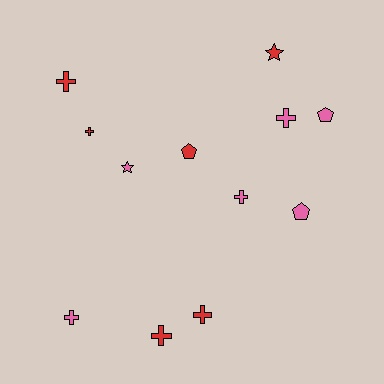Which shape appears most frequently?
Cross, with 7 objects.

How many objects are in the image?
There are 12 objects.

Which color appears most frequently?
Red, with 6 objects.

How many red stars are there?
There is 1 red star.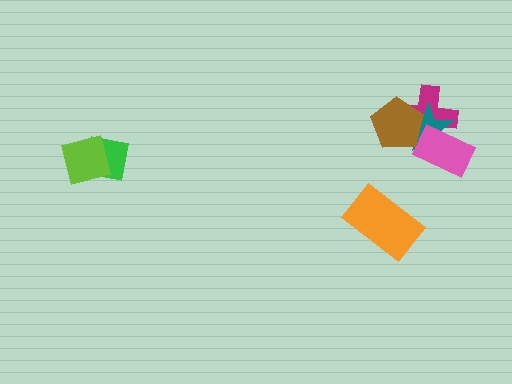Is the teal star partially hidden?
Yes, it is partially covered by another shape.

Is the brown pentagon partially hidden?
No, no other shape covers it.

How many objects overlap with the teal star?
3 objects overlap with the teal star.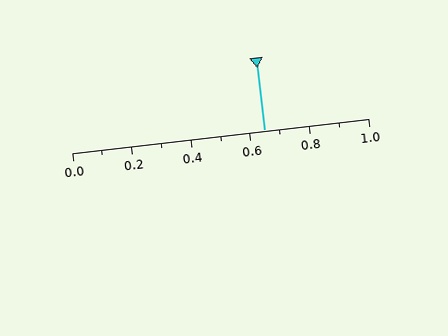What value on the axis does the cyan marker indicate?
The marker indicates approximately 0.65.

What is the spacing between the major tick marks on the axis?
The major ticks are spaced 0.2 apart.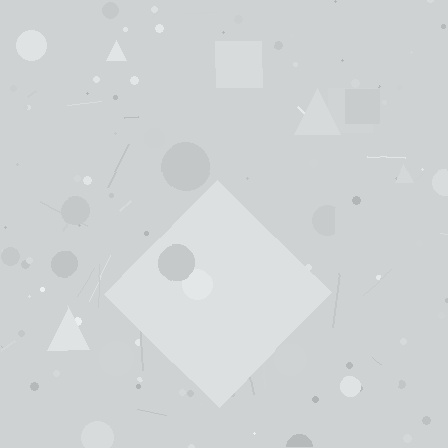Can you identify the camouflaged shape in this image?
The camouflaged shape is a diamond.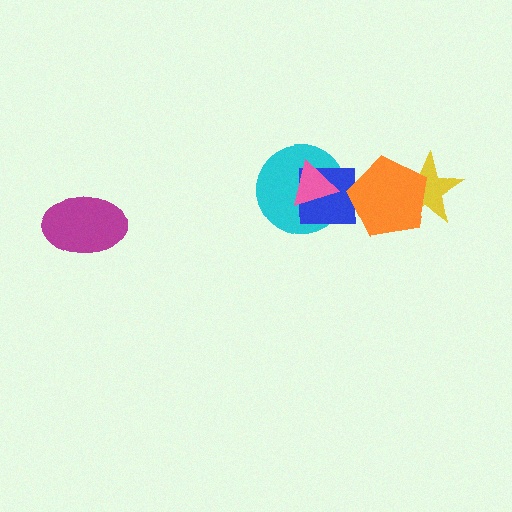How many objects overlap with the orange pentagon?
2 objects overlap with the orange pentagon.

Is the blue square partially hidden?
Yes, it is partially covered by another shape.